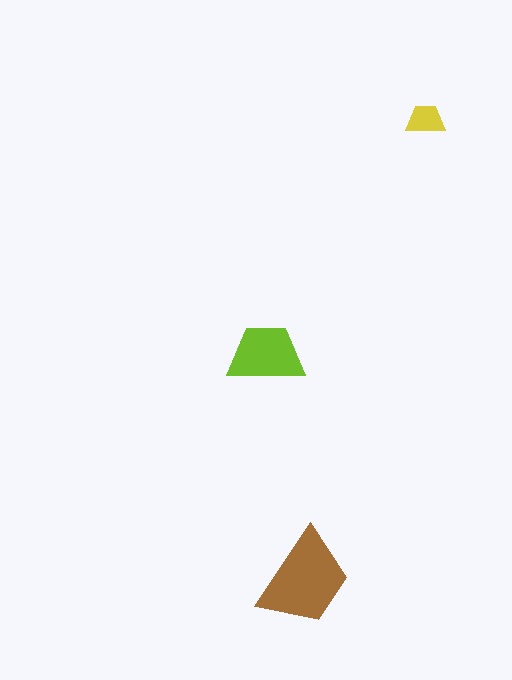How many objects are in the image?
There are 3 objects in the image.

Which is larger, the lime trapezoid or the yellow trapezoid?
The lime one.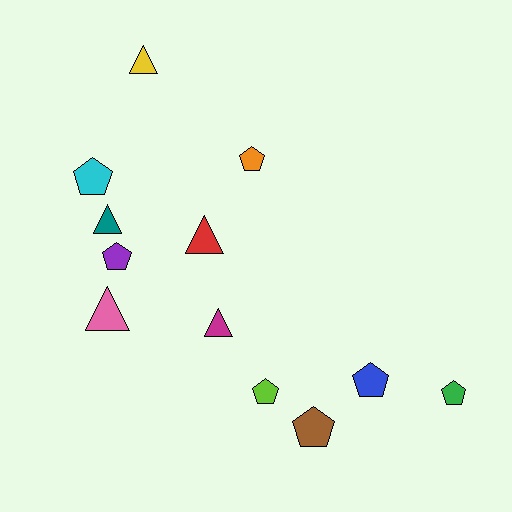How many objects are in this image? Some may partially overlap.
There are 12 objects.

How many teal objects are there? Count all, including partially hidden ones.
There is 1 teal object.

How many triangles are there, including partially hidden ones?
There are 5 triangles.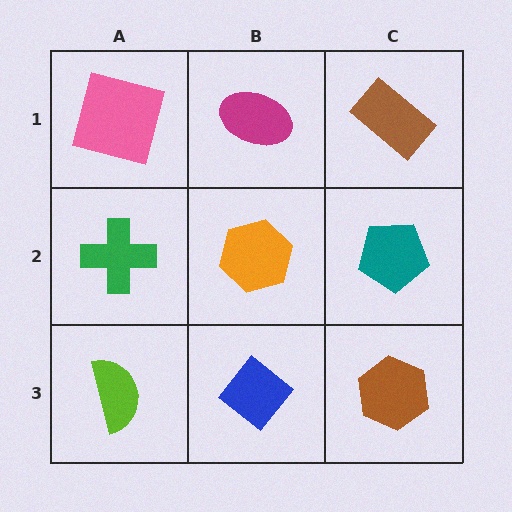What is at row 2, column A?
A green cross.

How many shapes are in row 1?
3 shapes.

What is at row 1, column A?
A pink square.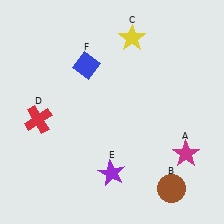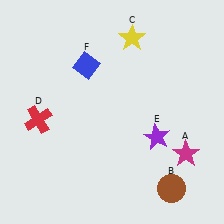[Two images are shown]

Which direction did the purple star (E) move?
The purple star (E) moved right.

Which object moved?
The purple star (E) moved right.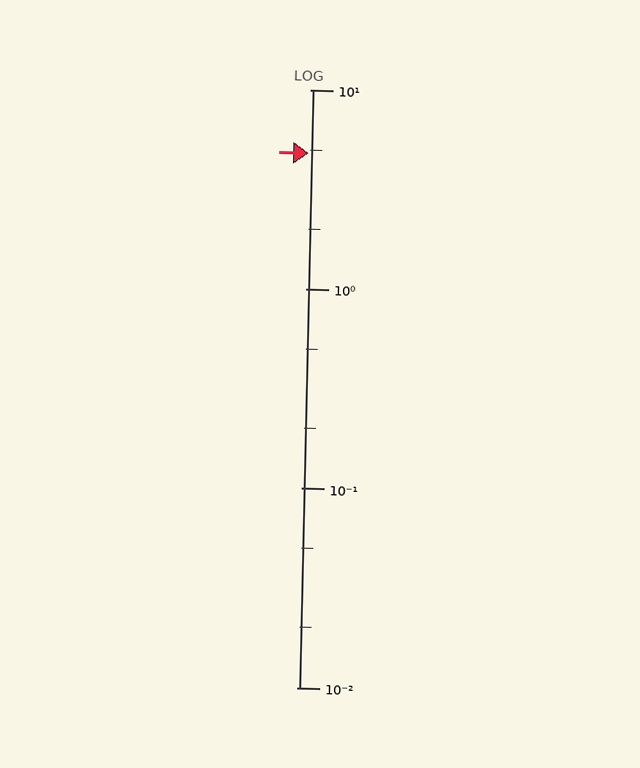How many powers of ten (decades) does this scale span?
The scale spans 3 decades, from 0.01 to 10.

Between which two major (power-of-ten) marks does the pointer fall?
The pointer is between 1 and 10.